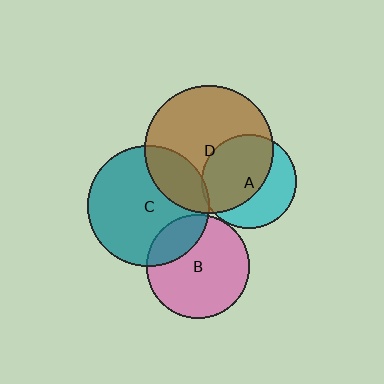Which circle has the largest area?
Circle D (brown).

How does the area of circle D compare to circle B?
Approximately 1.5 times.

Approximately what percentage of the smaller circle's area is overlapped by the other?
Approximately 60%.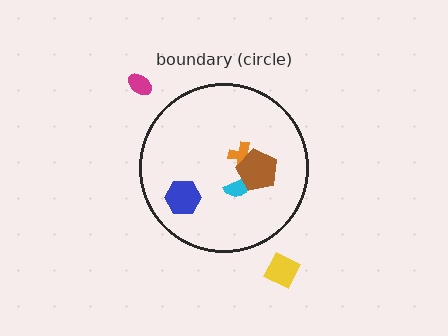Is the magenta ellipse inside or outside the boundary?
Outside.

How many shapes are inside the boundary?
4 inside, 2 outside.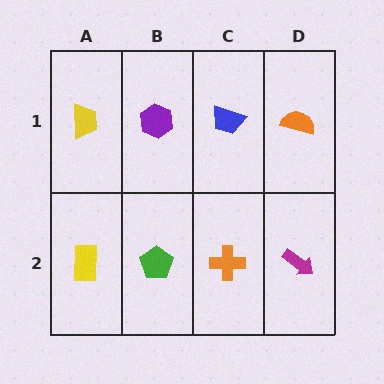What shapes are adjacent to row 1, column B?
A green pentagon (row 2, column B), a yellow trapezoid (row 1, column A), a blue trapezoid (row 1, column C).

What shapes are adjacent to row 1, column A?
A yellow rectangle (row 2, column A), a purple hexagon (row 1, column B).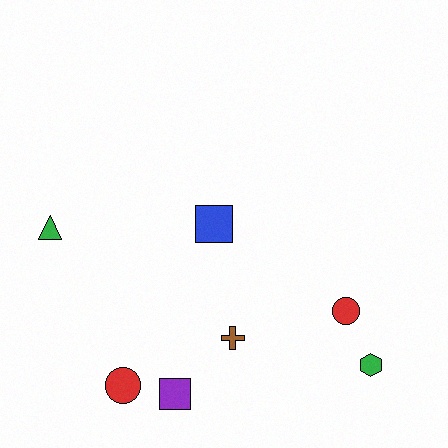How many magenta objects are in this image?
There are no magenta objects.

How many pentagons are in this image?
There are no pentagons.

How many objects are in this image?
There are 7 objects.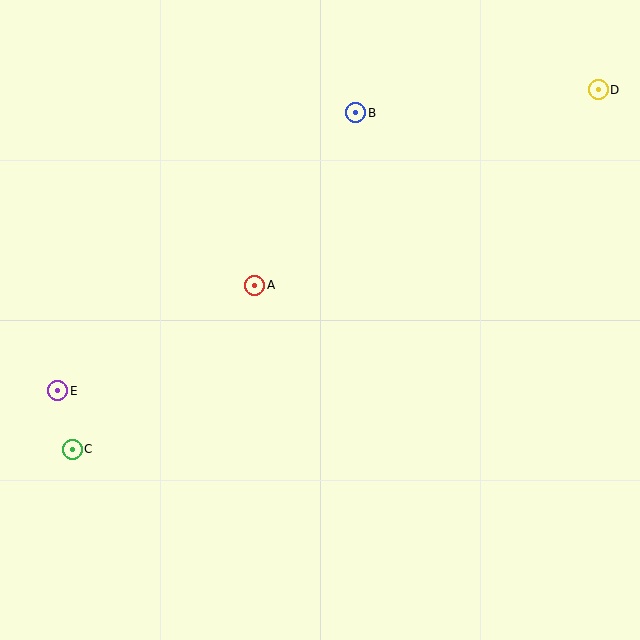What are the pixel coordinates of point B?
Point B is at (356, 113).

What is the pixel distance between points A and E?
The distance between A and E is 223 pixels.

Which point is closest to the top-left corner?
Point B is closest to the top-left corner.